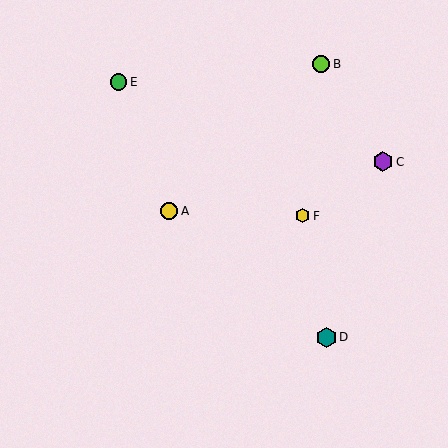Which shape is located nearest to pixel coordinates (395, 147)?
The purple hexagon (labeled C) at (383, 162) is nearest to that location.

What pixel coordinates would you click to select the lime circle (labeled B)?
Click at (321, 64) to select the lime circle B.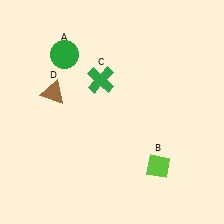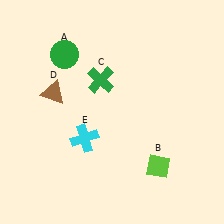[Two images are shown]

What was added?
A cyan cross (E) was added in Image 2.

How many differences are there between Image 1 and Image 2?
There is 1 difference between the two images.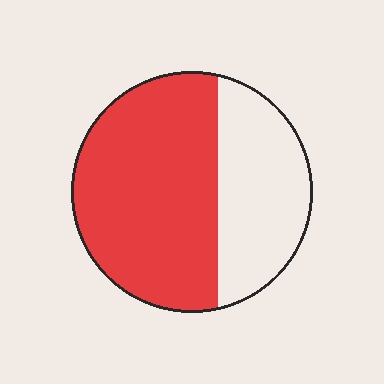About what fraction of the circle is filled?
About five eighths (5/8).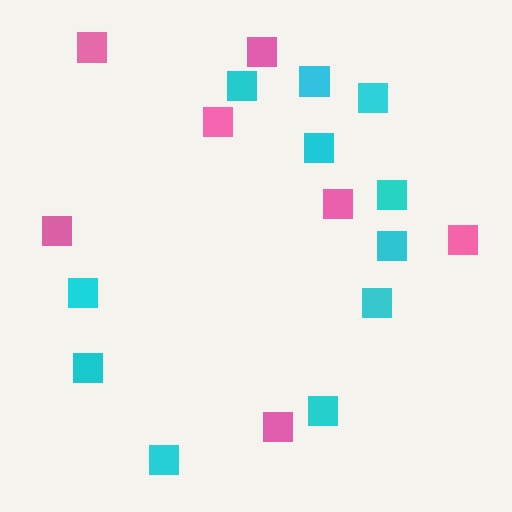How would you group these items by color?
There are 2 groups: one group of cyan squares (11) and one group of pink squares (7).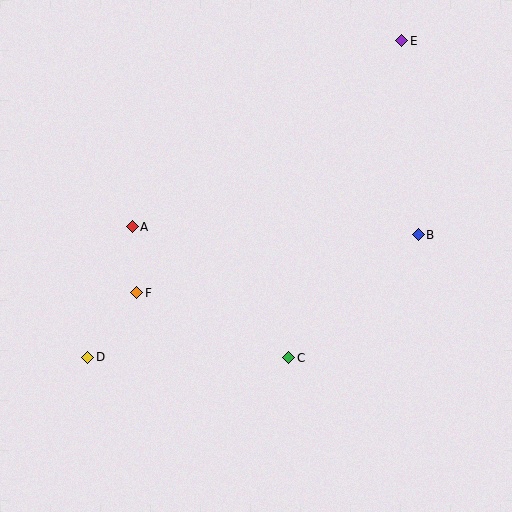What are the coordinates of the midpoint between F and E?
The midpoint between F and E is at (269, 167).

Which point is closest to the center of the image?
Point C at (289, 358) is closest to the center.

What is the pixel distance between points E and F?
The distance between E and F is 366 pixels.